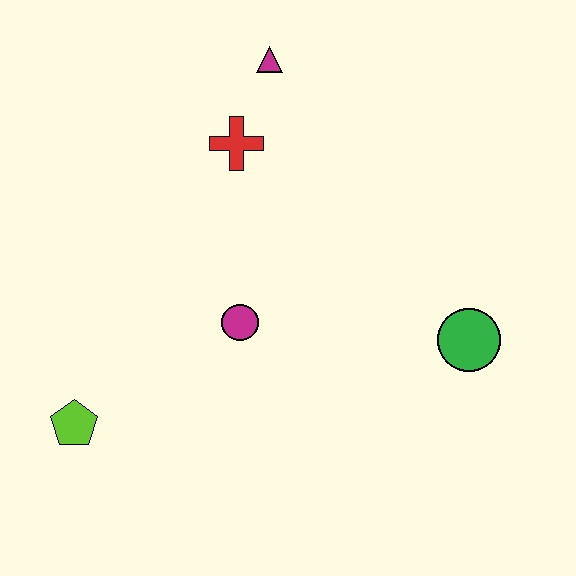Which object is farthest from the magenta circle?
The magenta triangle is farthest from the magenta circle.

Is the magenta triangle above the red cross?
Yes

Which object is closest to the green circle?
The magenta circle is closest to the green circle.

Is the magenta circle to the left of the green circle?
Yes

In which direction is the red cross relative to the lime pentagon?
The red cross is above the lime pentagon.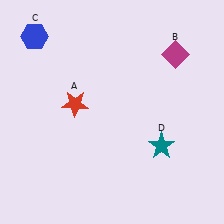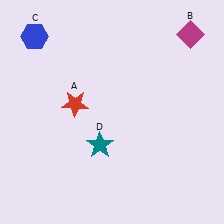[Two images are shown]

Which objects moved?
The objects that moved are: the magenta diamond (B), the teal star (D).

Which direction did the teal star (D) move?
The teal star (D) moved left.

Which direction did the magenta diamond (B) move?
The magenta diamond (B) moved up.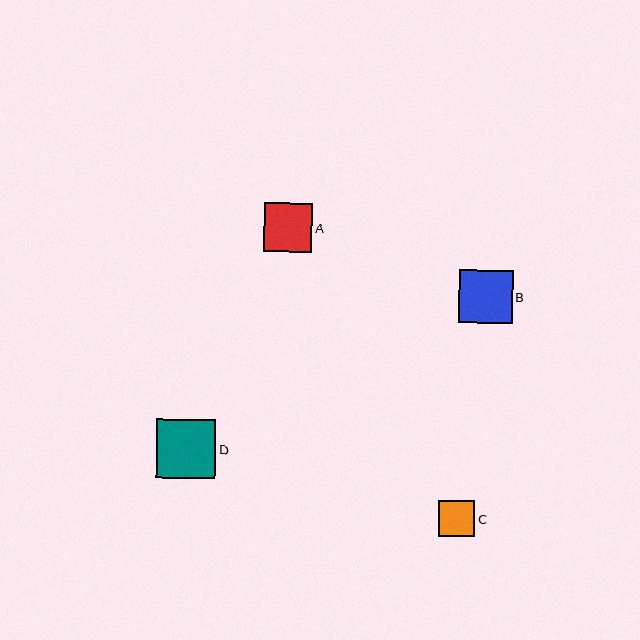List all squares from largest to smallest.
From largest to smallest: D, B, A, C.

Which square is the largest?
Square D is the largest with a size of approximately 59 pixels.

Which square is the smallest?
Square C is the smallest with a size of approximately 36 pixels.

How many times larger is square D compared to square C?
Square D is approximately 1.6 times the size of square C.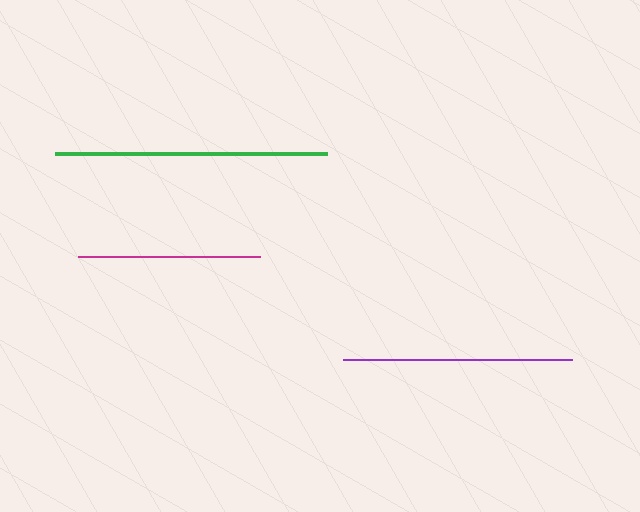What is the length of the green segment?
The green segment is approximately 272 pixels long.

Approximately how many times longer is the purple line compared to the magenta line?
The purple line is approximately 1.3 times the length of the magenta line.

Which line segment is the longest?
The green line is the longest at approximately 272 pixels.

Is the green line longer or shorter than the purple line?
The green line is longer than the purple line.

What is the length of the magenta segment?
The magenta segment is approximately 182 pixels long.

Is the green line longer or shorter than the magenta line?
The green line is longer than the magenta line.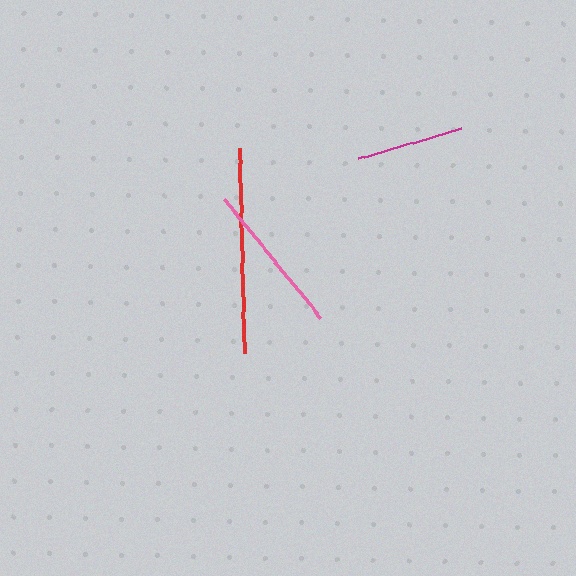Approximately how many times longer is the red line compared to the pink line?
The red line is approximately 1.3 times the length of the pink line.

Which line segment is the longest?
The red line is the longest at approximately 205 pixels.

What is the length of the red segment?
The red segment is approximately 205 pixels long.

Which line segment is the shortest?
The magenta line is the shortest at approximately 108 pixels.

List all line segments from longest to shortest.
From longest to shortest: red, pink, magenta.